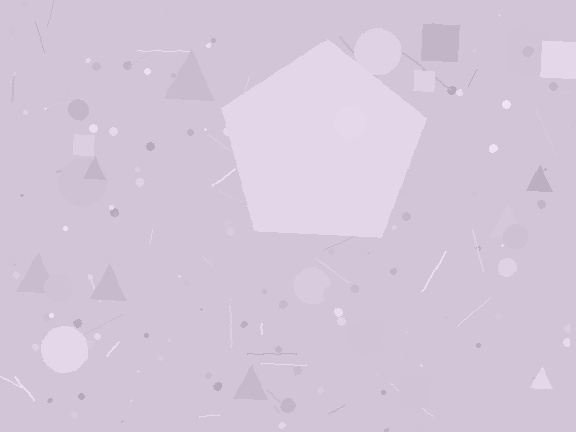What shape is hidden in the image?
A pentagon is hidden in the image.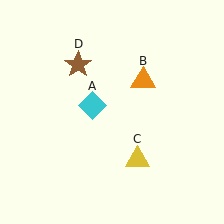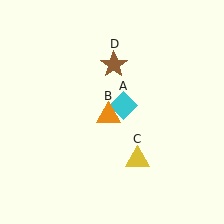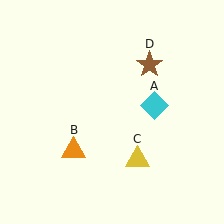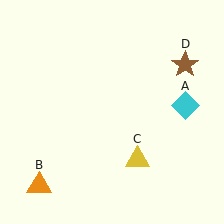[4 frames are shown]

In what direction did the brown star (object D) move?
The brown star (object D) moved right.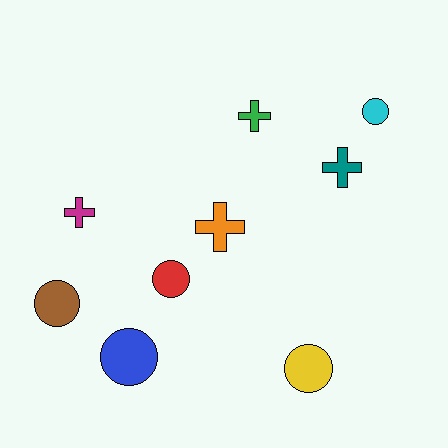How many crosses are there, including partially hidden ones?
There are 4 crosses.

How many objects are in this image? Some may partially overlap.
There are 9 objects.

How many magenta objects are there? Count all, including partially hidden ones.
There is 1 magenta object.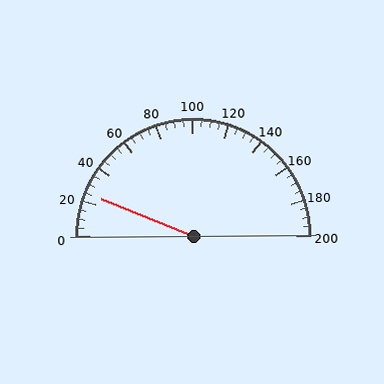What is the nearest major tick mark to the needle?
The nearest major tick mark is 20.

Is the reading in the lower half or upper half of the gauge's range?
The reading is in the lower half of the range (0 to 200).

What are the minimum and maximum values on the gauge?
The gauge ranges from 0 to 200.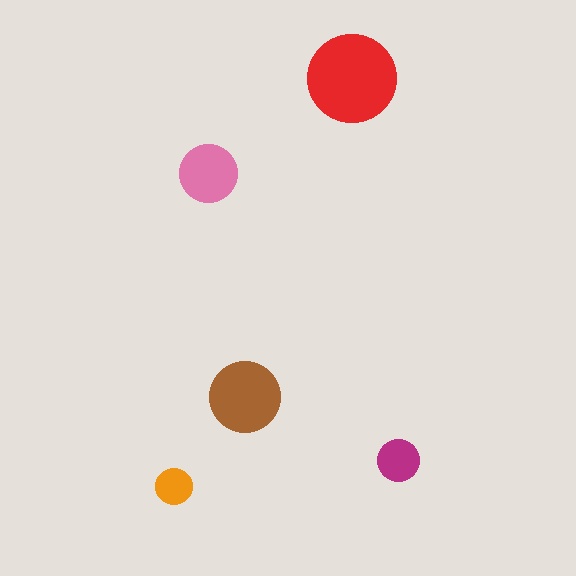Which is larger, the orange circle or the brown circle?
The brown one.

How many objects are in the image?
There are 5 objects in the image.